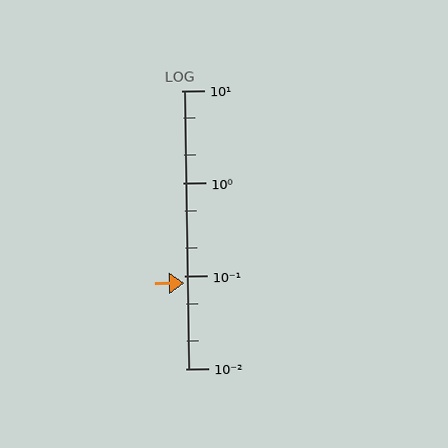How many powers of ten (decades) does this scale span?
The scale spans 3 decades, from 0.01 to 10.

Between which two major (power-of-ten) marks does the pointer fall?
The pointer is between 0.01 and 0.1.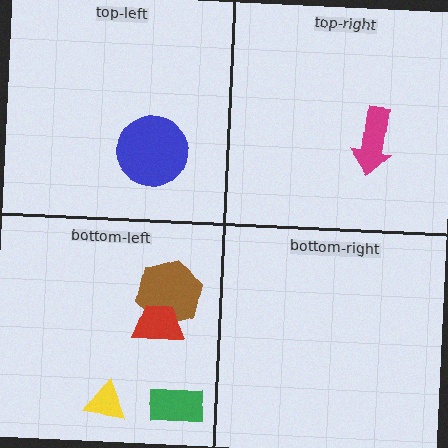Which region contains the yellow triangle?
The bottom-left region.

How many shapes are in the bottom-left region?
4.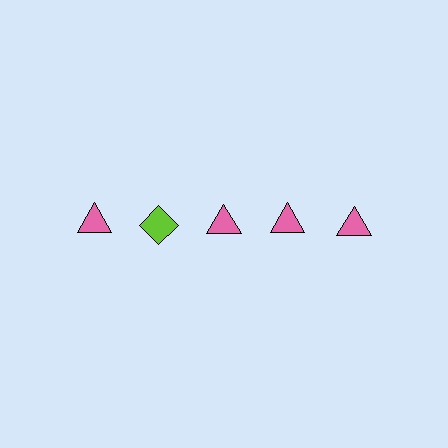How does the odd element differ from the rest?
It differs in both color (lime instead of pink) and shape (diamond instead of triangle).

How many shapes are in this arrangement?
There are 5 shapes arranged in a grid pattern.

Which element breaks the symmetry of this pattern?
The lime diamond in the top row, second from left column breaks the symmetry. All other shapes are pink triangles.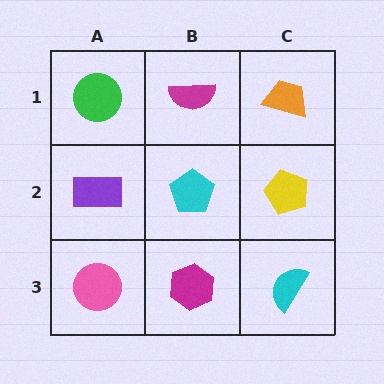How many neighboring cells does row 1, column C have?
2.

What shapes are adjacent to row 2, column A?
A green circle (row 1, column A), a pink circle (row 3, column A), a cyan pentagon (row 2, column B).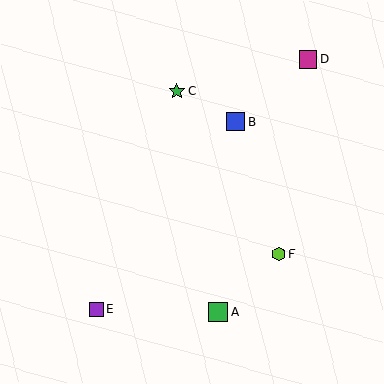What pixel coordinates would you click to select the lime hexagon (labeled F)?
Click at (279, 254) to select the lime hexagon F.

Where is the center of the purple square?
The center of the purple square is at (96, 310).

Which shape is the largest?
The green square (labeled A) is the largest.